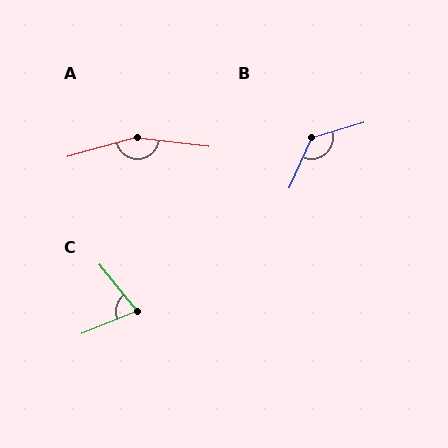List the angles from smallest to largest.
C (73°), B (130°), A (158°).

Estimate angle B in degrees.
Approximately 130 degrees.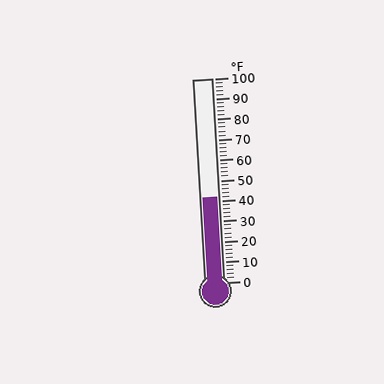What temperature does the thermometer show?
The thermometer shows approximately 42°F.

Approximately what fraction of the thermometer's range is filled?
The thermometer is filled to approximately 40% of its range.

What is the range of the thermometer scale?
The thermometer scale ranges from 0°F to 100°F.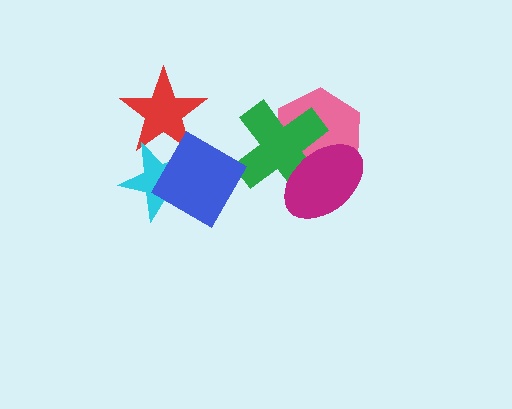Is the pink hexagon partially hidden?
Yes, it is partially covered by another shape.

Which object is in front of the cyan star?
The blue diamond is in front of the cyan star.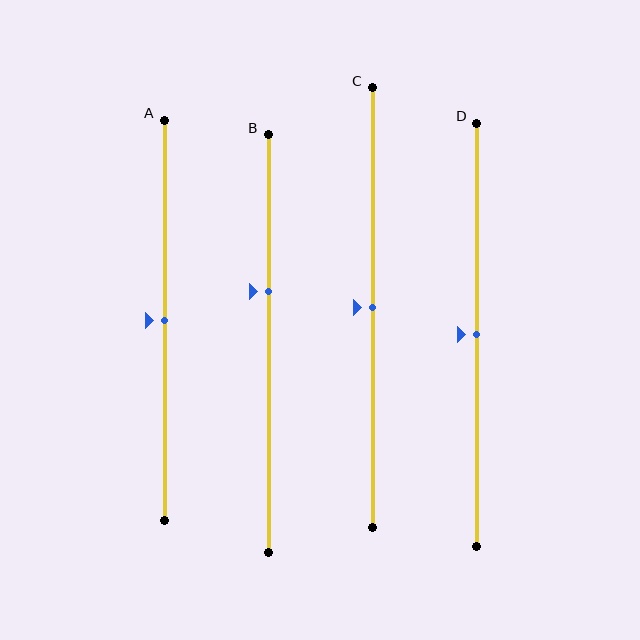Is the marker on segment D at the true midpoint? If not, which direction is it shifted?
Yes, the marker on segment D is at the true midpoint.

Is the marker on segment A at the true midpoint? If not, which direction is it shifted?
Yes, the marker on segment A is at the true midpoint.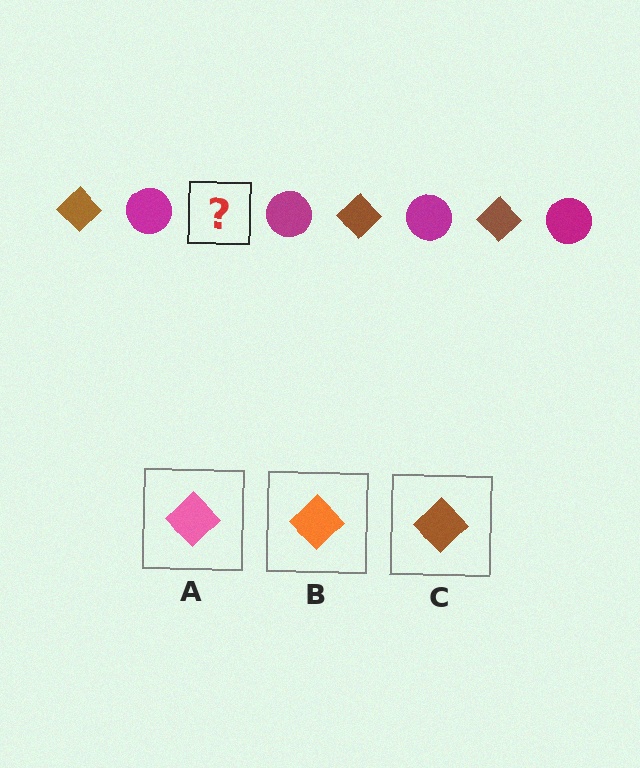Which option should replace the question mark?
Option C.